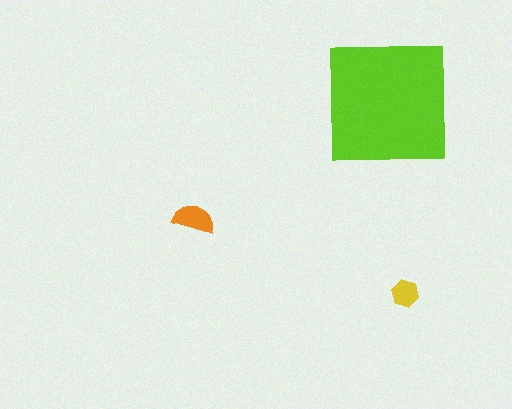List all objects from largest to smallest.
The lime square, the orange semicircle, the yellow hexagon.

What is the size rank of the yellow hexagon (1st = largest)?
3rd.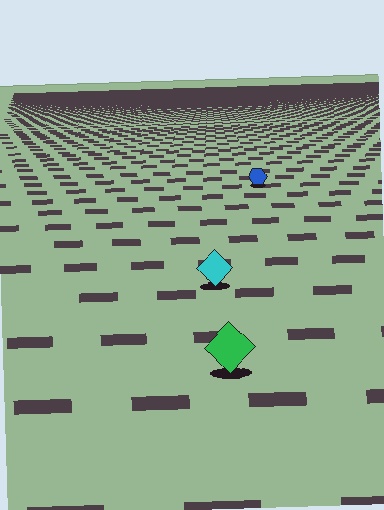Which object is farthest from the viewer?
The blue hexagon is farthest from the viewer. It appears smaller and the ground texture around it is denser.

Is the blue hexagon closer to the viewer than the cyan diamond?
No. The cyan diamond is closer — you can tell from the texture gradient: the ground texture is coarser near it.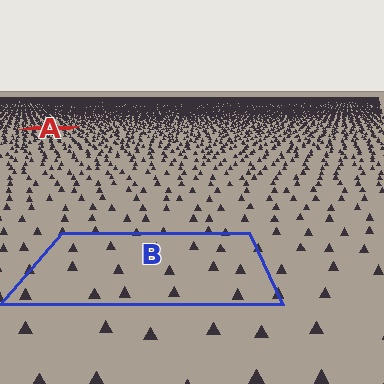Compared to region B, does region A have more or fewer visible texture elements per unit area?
Region A has more texture elements per unit area — they are packed more densely because it is farther away.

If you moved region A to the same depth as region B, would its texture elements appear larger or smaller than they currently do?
They would appear larger. At a closer depth, the same texture elements are projected at a bigger on-screen size.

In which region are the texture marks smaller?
The texture marks are smaller in region A, because it is farther away.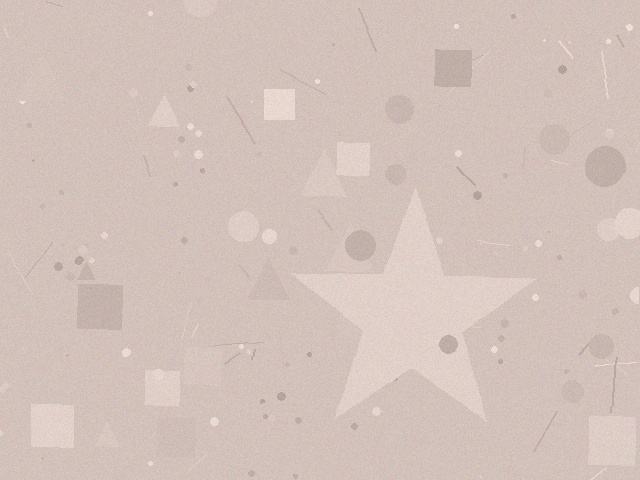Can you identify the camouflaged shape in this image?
The camouflaged shape is a star.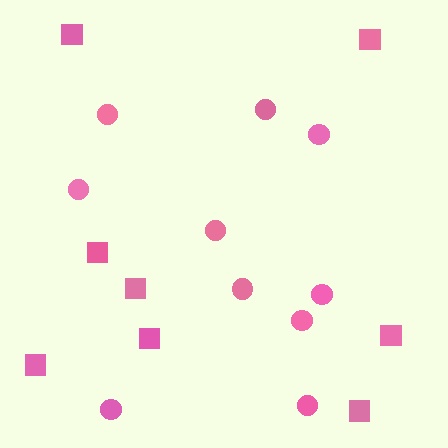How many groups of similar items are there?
There are 2 groups: one group of circles (10) and one group of squares (8).